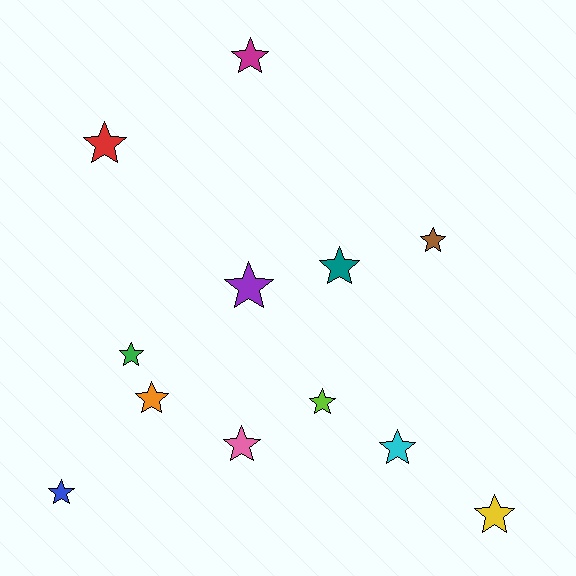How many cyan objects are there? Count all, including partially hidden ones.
There is 1 cyan object.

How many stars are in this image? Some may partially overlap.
There are 12 stars.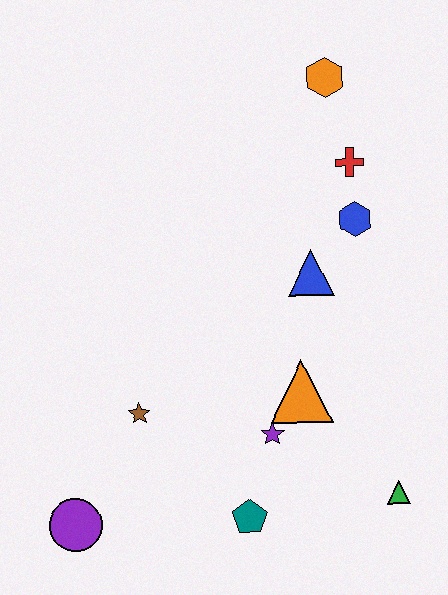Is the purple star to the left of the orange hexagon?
Yes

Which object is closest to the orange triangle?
The purple star is closest to the orange triangle.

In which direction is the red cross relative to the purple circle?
The red cross is above the purple circle.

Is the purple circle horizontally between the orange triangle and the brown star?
No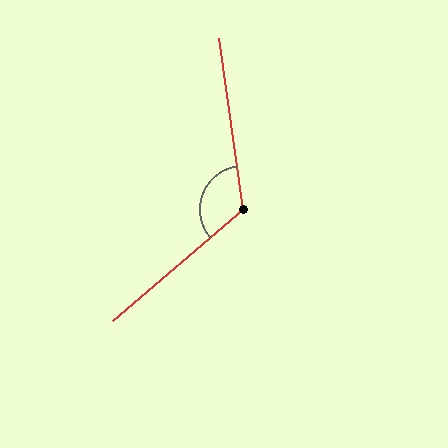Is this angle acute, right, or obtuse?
It is obtuse.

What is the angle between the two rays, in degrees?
Approximately 122 degrees.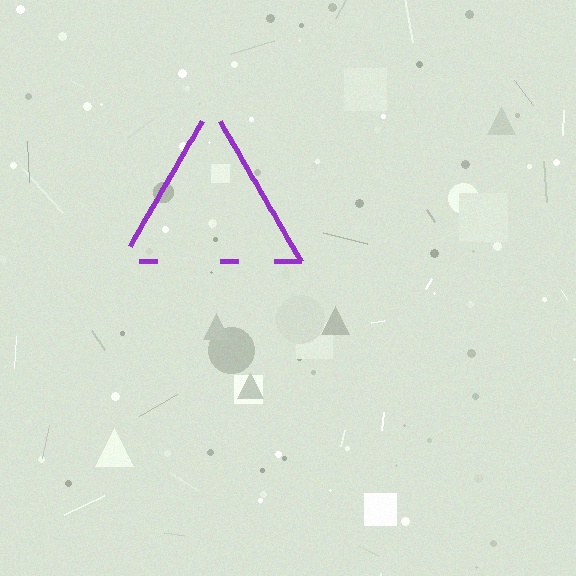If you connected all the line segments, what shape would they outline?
They would outline a triangle.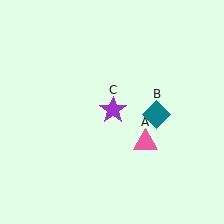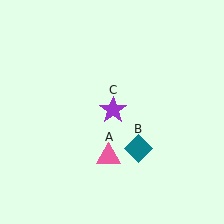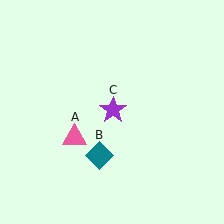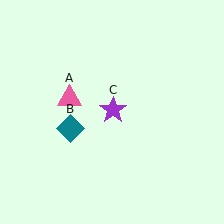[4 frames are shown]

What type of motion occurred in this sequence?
The pink triangle (object A), teal diamond (object B) rotated clockwise around the center of the scene.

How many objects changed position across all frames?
2 objects changed position: pink triangle (object A), teal diamond (object B).